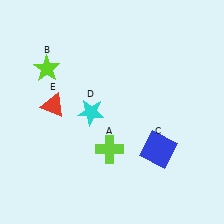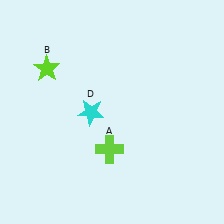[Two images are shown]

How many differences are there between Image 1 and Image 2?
There are 2 differences between the two images.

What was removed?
The red triangle (E), the blue square (C) were removed in Image 2.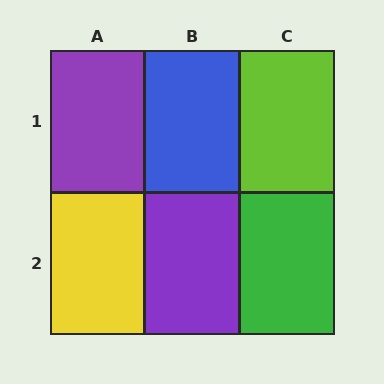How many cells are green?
1 cell is green.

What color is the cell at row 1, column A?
Purple.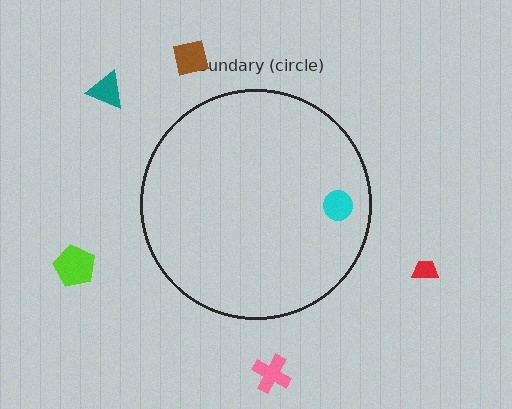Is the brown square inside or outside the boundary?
Outside.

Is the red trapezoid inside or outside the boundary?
Outside.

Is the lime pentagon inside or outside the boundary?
Outside.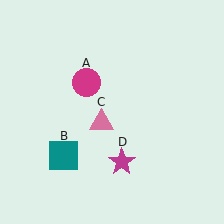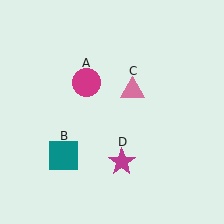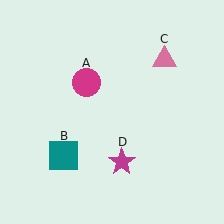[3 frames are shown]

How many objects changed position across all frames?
1 object changed position: pink triangle (object C).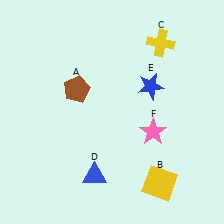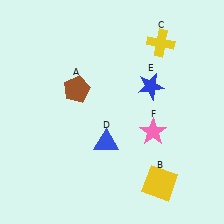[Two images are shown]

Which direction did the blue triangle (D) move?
The blue triangle (D) moved up.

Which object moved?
The blue triangle (D) moved up.